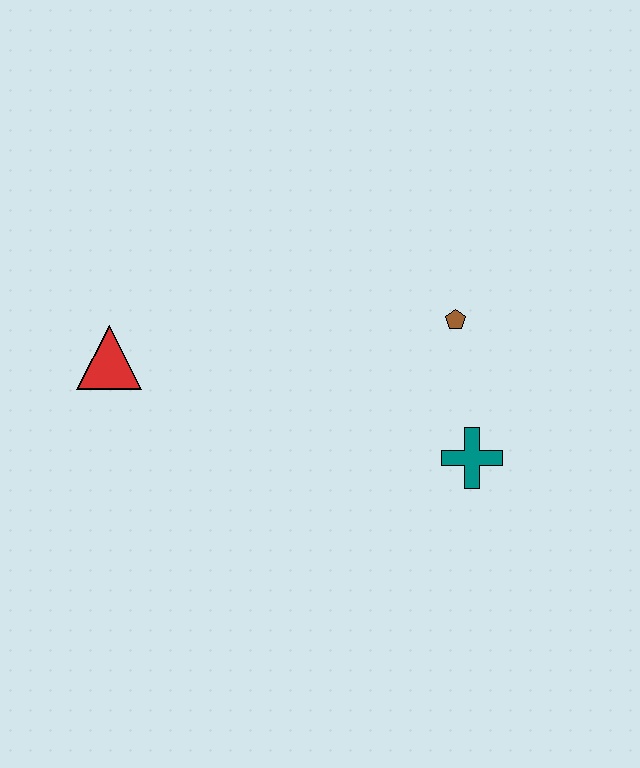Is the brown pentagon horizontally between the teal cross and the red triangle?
Yes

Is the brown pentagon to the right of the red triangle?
Yes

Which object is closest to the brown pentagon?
The teal cross is closest to the brown pentagon.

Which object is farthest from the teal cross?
The red triangle is farthest from the teal cross.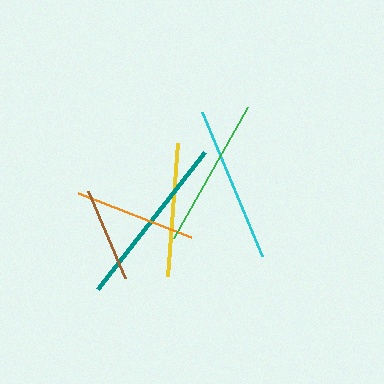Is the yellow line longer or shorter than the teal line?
The teal line is longer than the yellow line.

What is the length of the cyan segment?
The cyan segment is approximately 156 pixels long.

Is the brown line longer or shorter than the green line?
The green line is longer than the brown line.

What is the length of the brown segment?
The brown segment is approximately 95 pixels long.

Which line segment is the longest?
The teal line is the longest at approximately 174 pixels.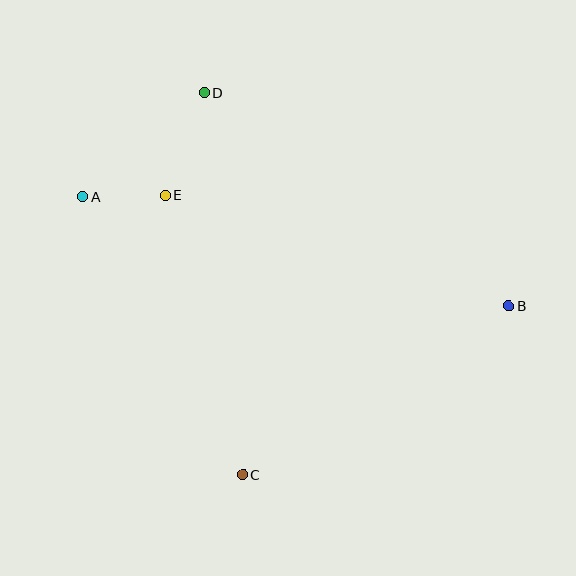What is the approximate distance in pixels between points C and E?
The distance between C and E is approximately 290 pixels.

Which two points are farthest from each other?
Points A and B are farthest from each other.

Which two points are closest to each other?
Points A and E are closest to each other.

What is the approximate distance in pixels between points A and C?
The distance between A and C is approximately 321 pixels.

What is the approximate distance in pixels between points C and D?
The distance between C and D is approximately 384 pixels.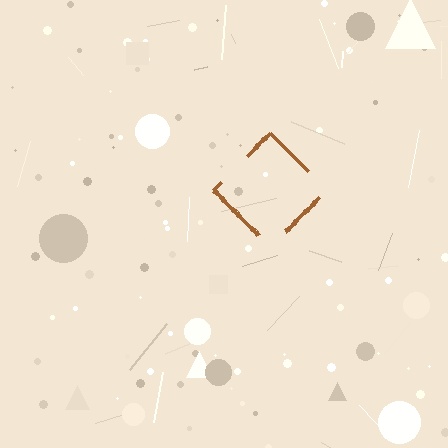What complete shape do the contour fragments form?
The contour fragments form a diamond.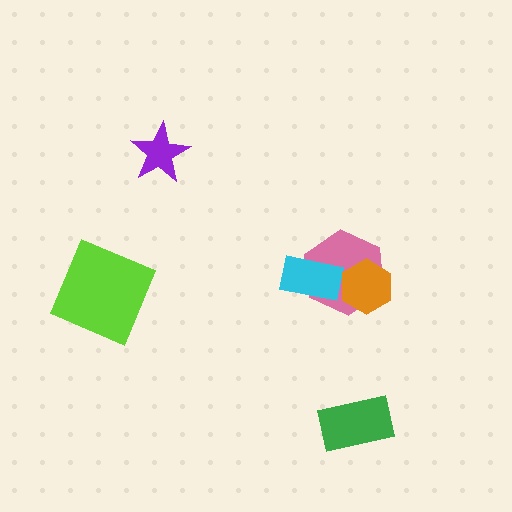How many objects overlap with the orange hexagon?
1 object overlaps with the orange hexagon.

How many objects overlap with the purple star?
0 objects overlap with the purple star.